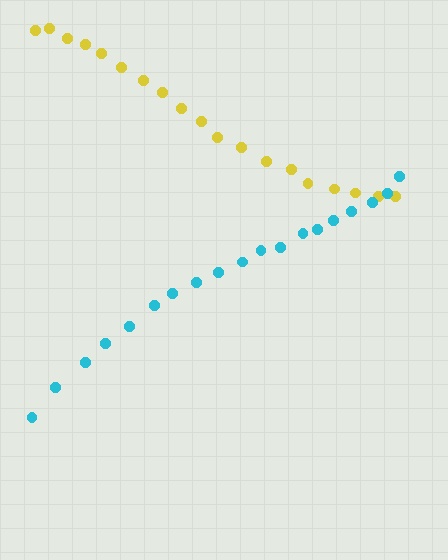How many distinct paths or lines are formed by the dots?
There are 2 distinct paths.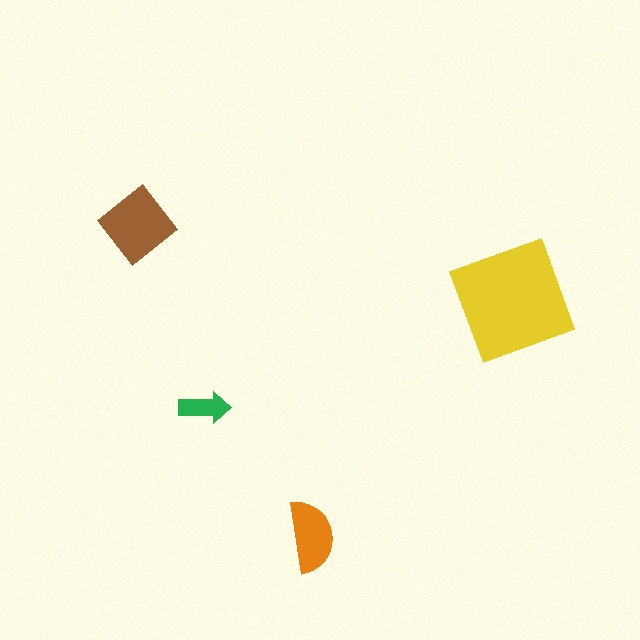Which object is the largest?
The yellow square.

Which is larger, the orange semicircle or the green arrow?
The orange semicircle.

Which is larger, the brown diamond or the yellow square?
The yellow square.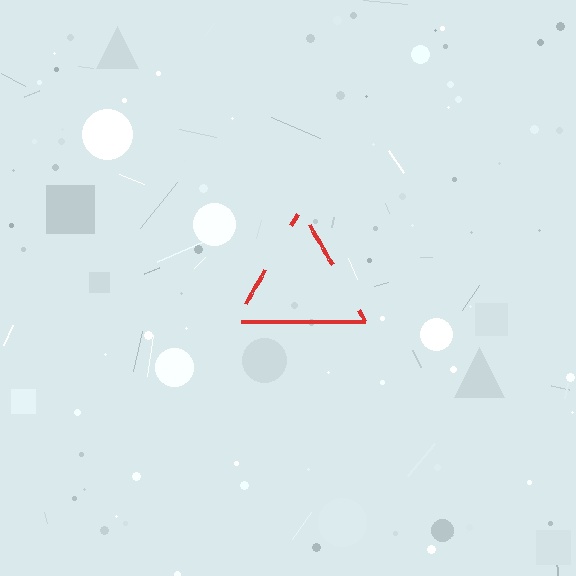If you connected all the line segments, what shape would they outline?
They would outline a triangle.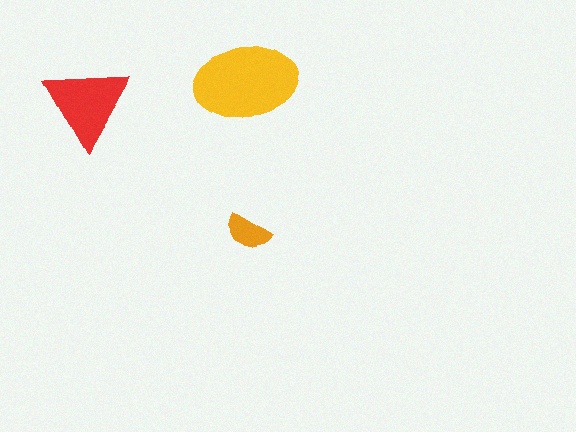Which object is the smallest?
The orange semicircle.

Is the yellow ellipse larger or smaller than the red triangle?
Larger.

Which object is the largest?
The yellow ellipse.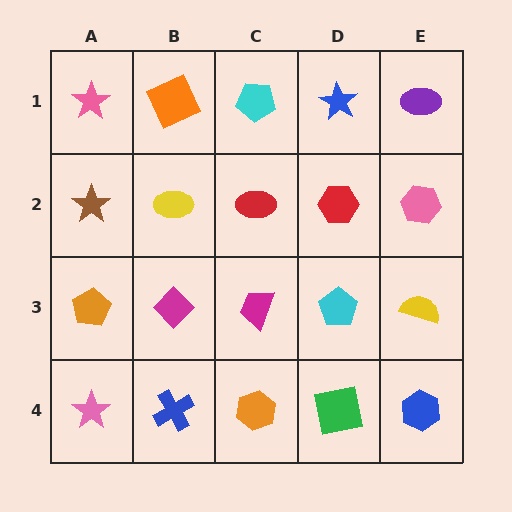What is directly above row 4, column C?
A magenta trapezoid.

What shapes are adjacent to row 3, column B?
A yellow ellipse (row 2, column B), a blue cross (row 4, column B), an orange pentagon (row 3, column A), a magenta trapezoid (row 3, column C).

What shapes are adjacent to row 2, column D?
A blue star (row 1, column D), a cyan pentagon (row 3, column D), a red ellipse (row 2, column C), a pink hexagon (row 2, column E).